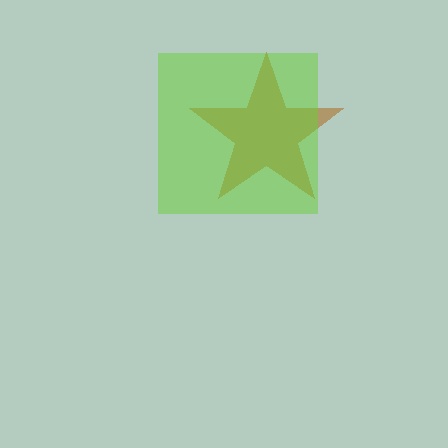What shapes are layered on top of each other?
The layered shapes are: a brown star, a lime square.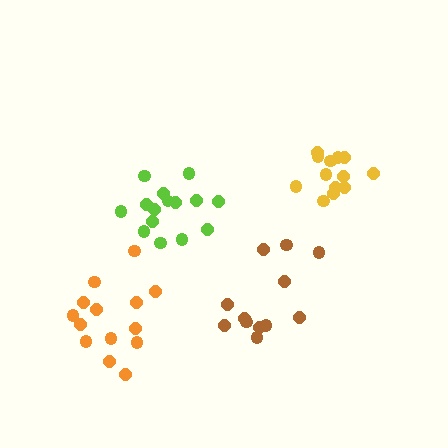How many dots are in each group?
Group 1: 12 dots, Group 2: 15 dots, Group 3: 13 dots, Group 4: 14 dots (54 total).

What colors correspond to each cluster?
The clusters are colored: brown, lime, yellow, orange.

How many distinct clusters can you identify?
There are 4 distinct clusters.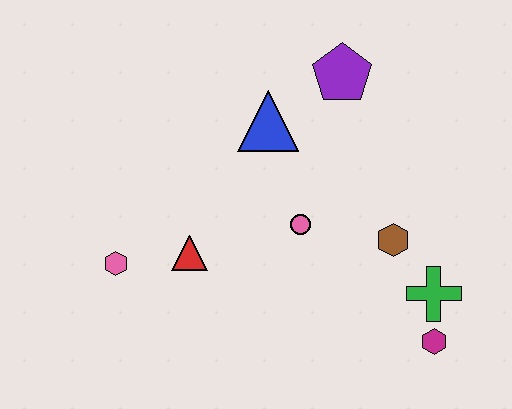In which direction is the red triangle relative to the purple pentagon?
The red triangle is below the purple pentagon.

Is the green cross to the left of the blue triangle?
No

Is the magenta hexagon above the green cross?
No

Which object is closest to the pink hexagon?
The red triangle is closest to the pink hexagon.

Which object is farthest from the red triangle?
The magenta hexagon is farthest from the red triangle.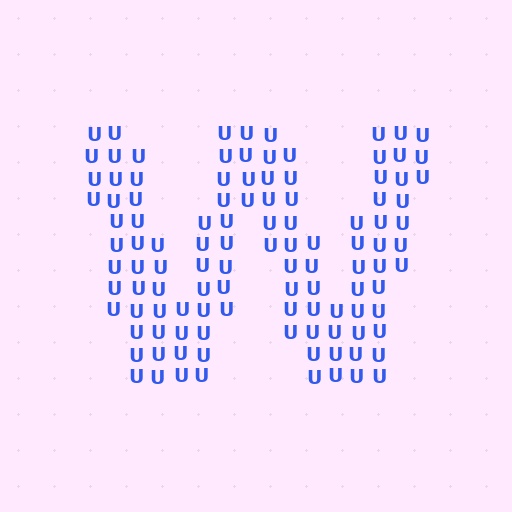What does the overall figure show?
The overall figure shows the letter W.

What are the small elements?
The small elements are letter U's.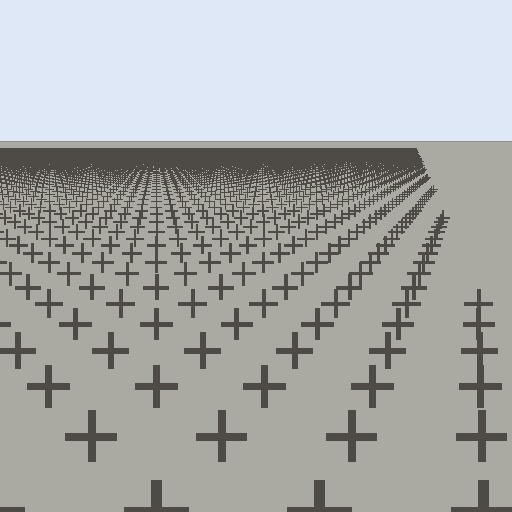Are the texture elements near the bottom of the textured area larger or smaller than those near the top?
Larger. Near the bottom, elements are closer to the viewer and appear at a bigger on-screen size.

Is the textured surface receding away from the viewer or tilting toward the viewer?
The surface is receding away from the viewer. Texture elements get smaller and denser toward the top.